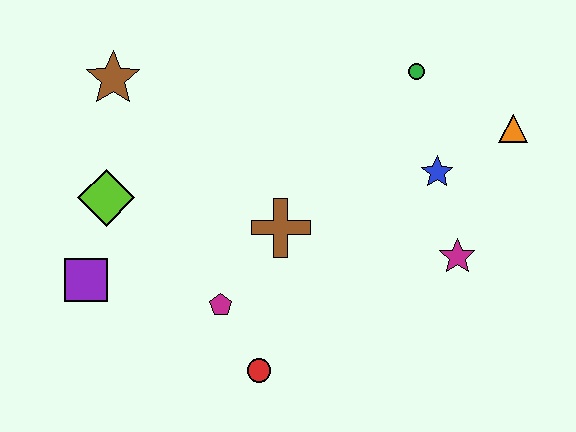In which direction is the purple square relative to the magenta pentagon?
The purple square is to the left of the magenta pentagon.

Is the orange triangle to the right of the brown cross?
Yes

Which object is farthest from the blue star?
The purple square is farthest from the blue star.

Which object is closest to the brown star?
The lime diamond is closest to the brown star.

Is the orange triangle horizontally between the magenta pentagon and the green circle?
No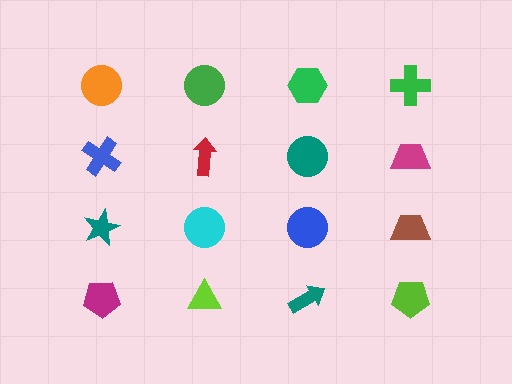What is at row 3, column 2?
A cyan circle.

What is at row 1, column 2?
A green circle.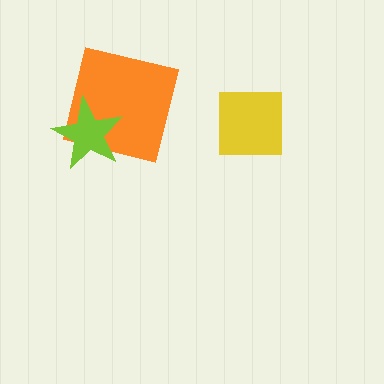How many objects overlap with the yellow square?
0 objects overlap with the yellow square.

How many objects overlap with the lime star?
1 object overlaps with the lime star.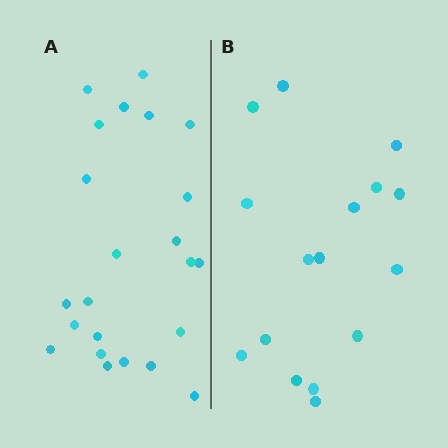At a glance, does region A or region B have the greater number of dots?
Region A (the left region) has more dots.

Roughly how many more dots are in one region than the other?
Region A has roughly 8 or so more dots than region B.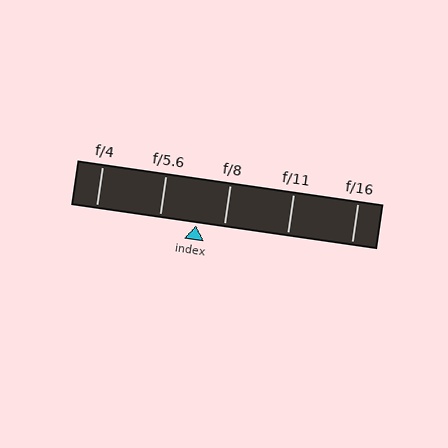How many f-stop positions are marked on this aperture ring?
There are 5 f-stop positions marked.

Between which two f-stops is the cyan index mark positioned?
The index mark is between f/5.6 and f/8.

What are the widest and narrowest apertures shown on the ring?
The widest aperture shown is f/4 and the narrowest is f/16.